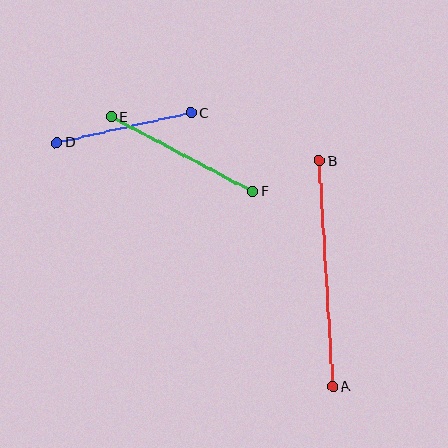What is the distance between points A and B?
The distance is approximately 226 pixels.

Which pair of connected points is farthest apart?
Points A and B are farthest apart.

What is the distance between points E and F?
The distance is approximately 160 pixels.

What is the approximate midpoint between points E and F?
The midpoint is at approximately (182, 155) pixels.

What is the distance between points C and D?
The distance is approximately 138 pixels.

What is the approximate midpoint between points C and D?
The midpoint is at approximately (124, 128) pixels.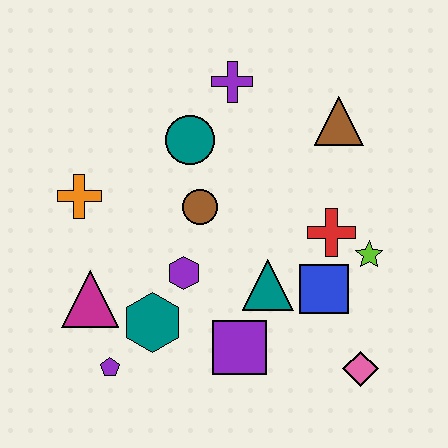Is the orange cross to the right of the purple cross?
No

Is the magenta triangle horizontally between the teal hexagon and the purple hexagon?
No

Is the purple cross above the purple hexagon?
Yes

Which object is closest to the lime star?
The red cross is closest to the lime star.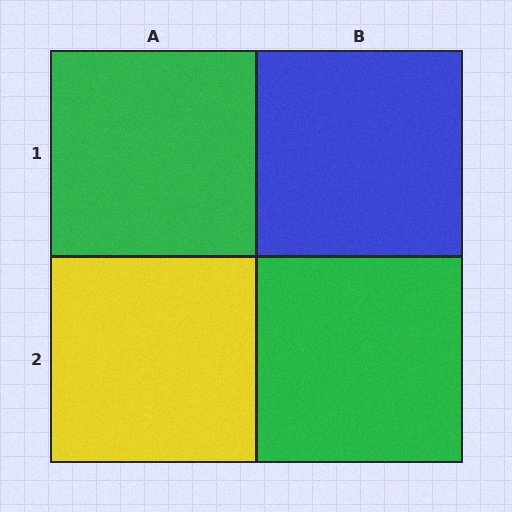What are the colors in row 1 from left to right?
Green, blue.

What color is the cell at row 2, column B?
Green.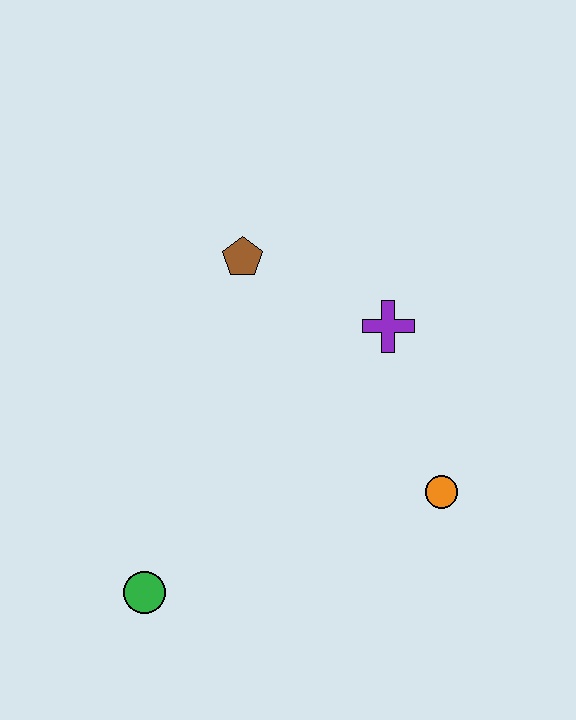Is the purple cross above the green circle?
Yes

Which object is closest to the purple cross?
The brown pentagon is closest to the purple cross.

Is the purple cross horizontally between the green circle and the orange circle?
Yes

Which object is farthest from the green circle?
The purple cross is farthest from the green circle.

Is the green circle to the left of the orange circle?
Yes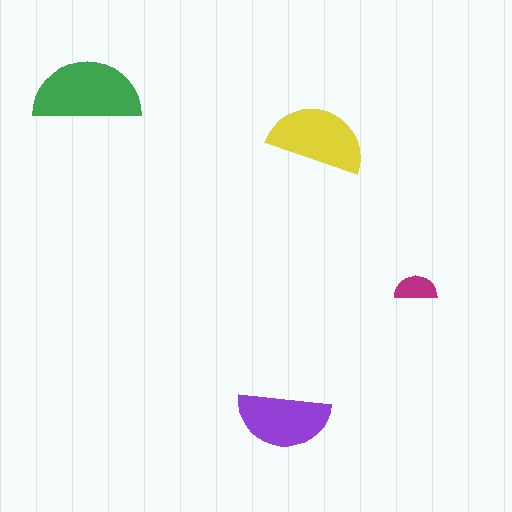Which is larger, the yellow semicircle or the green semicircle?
The green one.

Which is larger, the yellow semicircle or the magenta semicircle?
The yellow one.